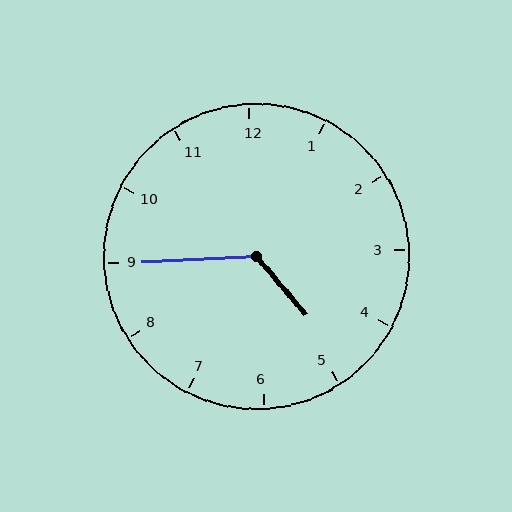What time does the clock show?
4:45.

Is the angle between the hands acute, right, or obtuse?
It is obtuse.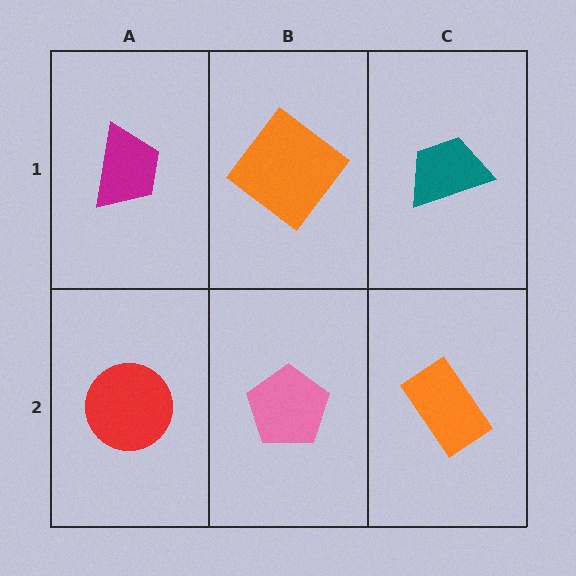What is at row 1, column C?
A teal trapezoid.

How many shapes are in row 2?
3 shapes.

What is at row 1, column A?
A magenta trapezoid.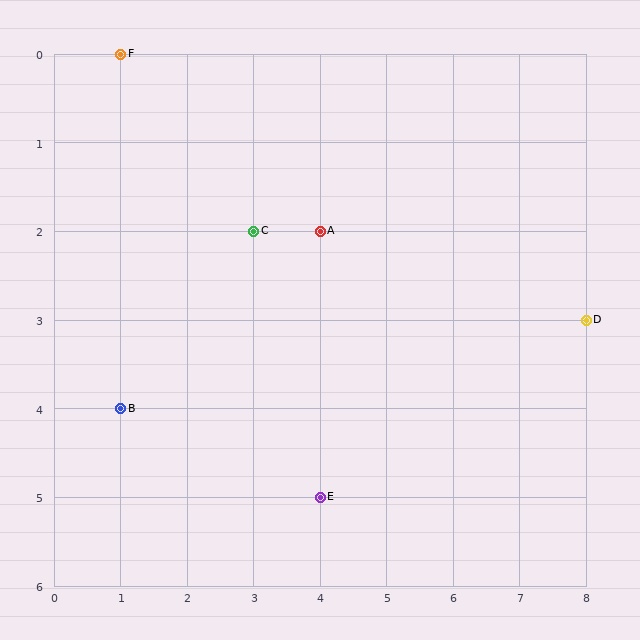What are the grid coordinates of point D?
Point D is at grid coordinates (8, 3).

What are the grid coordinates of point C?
Point C is at grid coordinates (3, 2).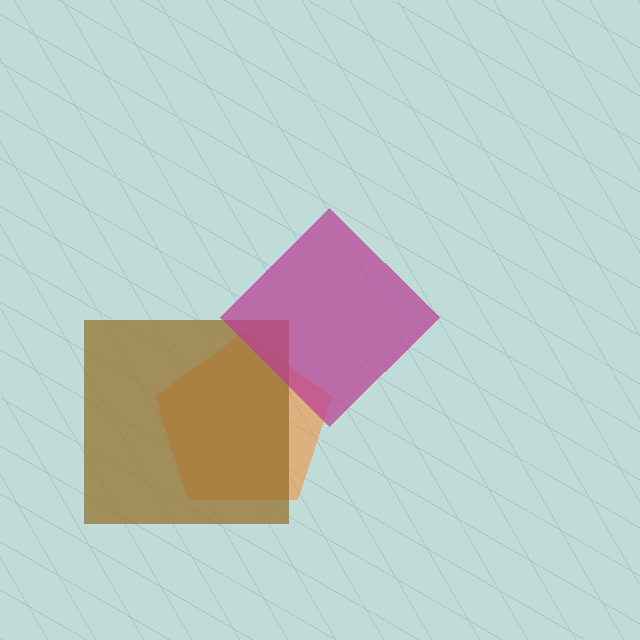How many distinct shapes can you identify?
There are 3 distinct shapes: an orange pentagon, a brown square, a magenta diamond.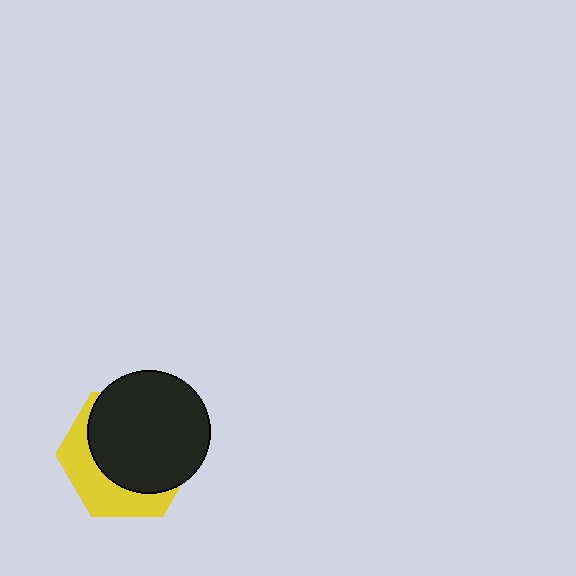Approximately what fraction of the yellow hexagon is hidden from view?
Roughly 65% of the yellow hexagon is hidden behind the black circle.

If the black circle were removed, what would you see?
You would see the complete yellow hexagon.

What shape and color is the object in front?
The object in front is a black circle.